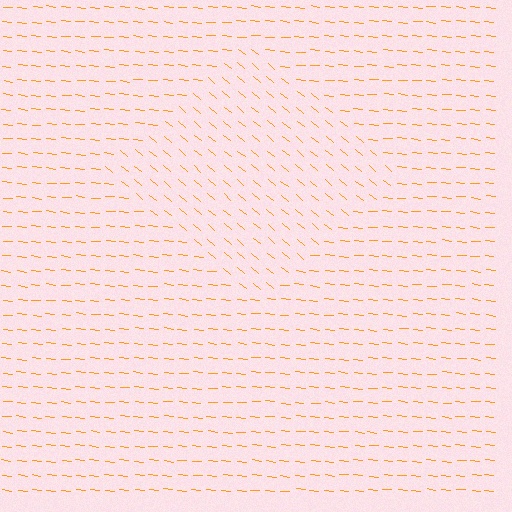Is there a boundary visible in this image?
Yes, there is a texture boundary formed by a change in line orientation.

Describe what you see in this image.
The image is filled with small orange line segments. A diamond region in the image has lines oriented differently from the surrounding lines, creating a visible texture boundary.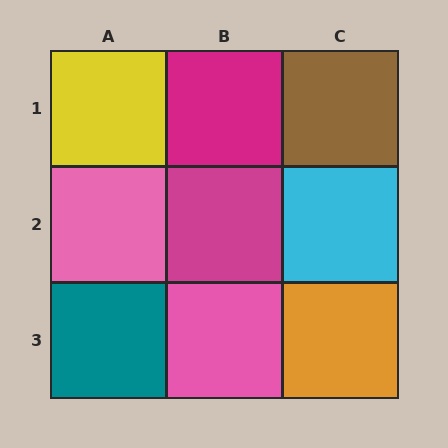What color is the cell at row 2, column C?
Cyan.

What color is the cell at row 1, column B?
Magenta.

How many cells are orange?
1 cell is orange.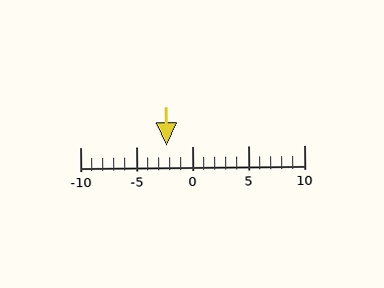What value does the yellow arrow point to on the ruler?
The yellow arrow points to approximately -2.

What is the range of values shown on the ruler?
The ruler shows values from -10 to 10.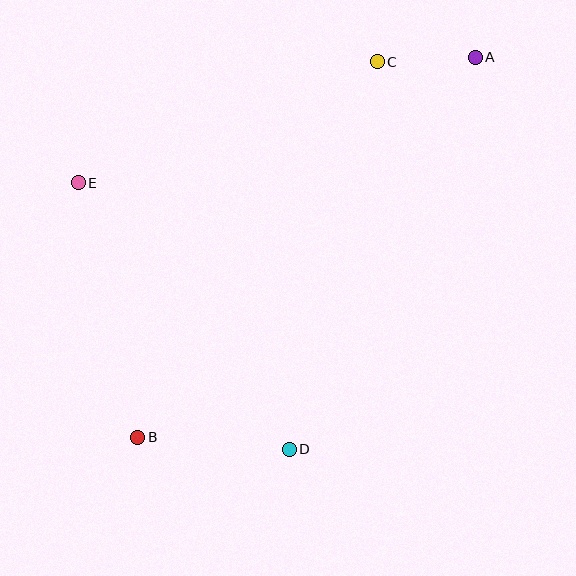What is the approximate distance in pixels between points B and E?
The distance between B and E is approximately 261 pixels.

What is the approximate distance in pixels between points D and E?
The distance between D and E is approximately 340 pixels.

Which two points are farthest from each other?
Points A and B are farthest from each other.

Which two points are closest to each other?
Points A and C are closest to each other.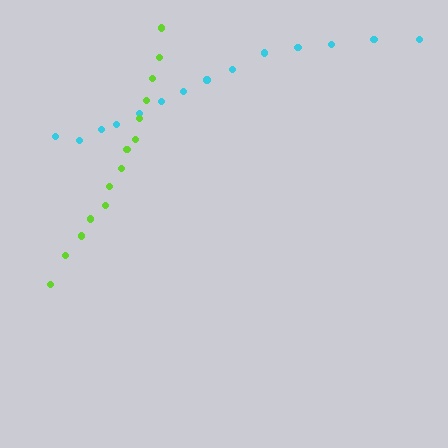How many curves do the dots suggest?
There are 2 distinct paths.